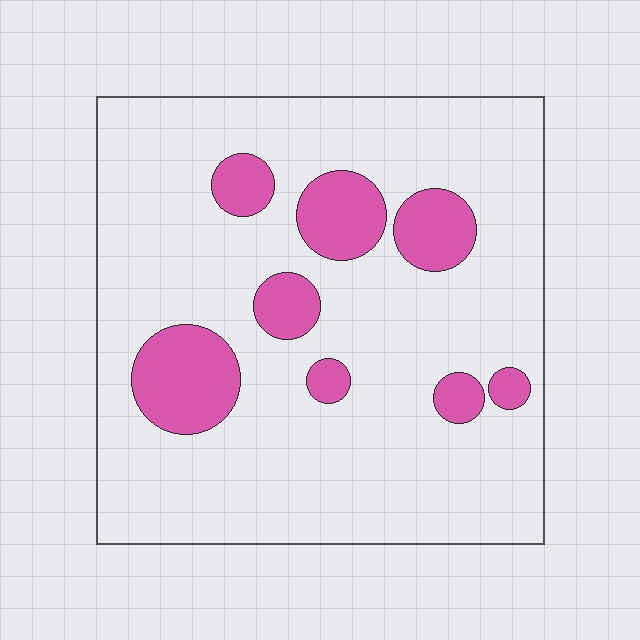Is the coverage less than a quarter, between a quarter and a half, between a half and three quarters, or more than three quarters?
Less than a quarter.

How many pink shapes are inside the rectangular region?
8.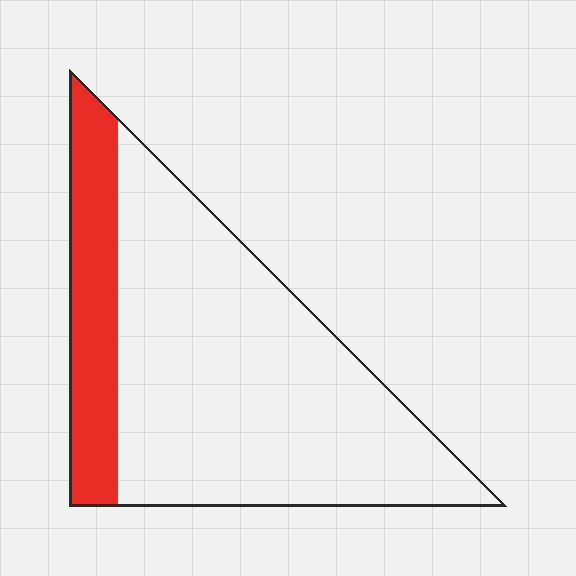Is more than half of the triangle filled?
No.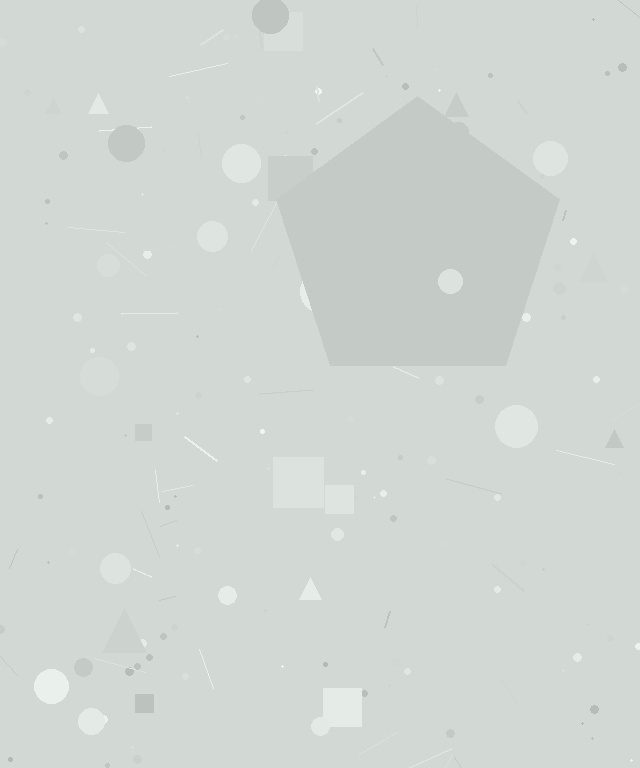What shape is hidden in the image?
A pentagon is hidden in the image.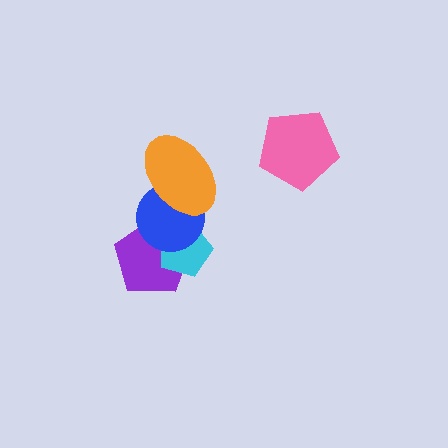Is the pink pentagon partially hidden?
No, no other shape covers it.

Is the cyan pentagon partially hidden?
Yes, it is partially covered by another shape.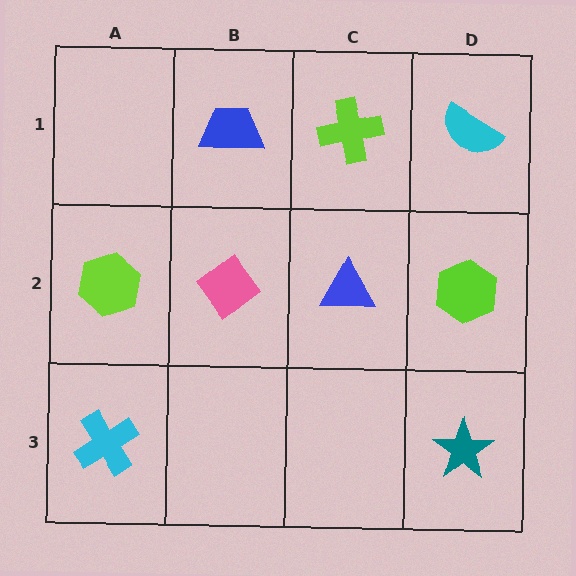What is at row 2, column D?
A lime hexagon.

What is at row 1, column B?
A blue trapezoid.